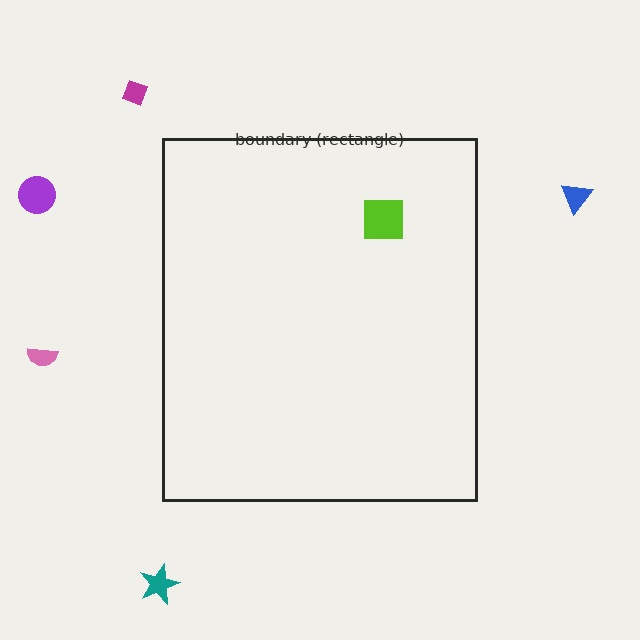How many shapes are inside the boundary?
1 inside, 5 outside.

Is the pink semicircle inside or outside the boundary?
Outside.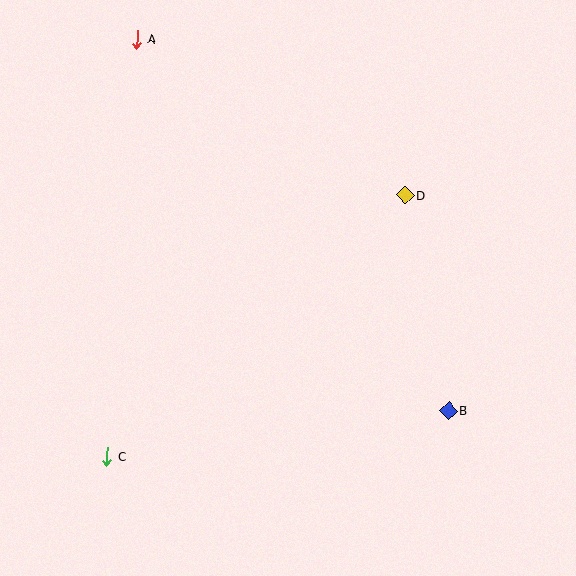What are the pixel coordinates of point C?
Point C is at (107, 456).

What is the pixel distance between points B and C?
The distance between B and C is 345 pixels.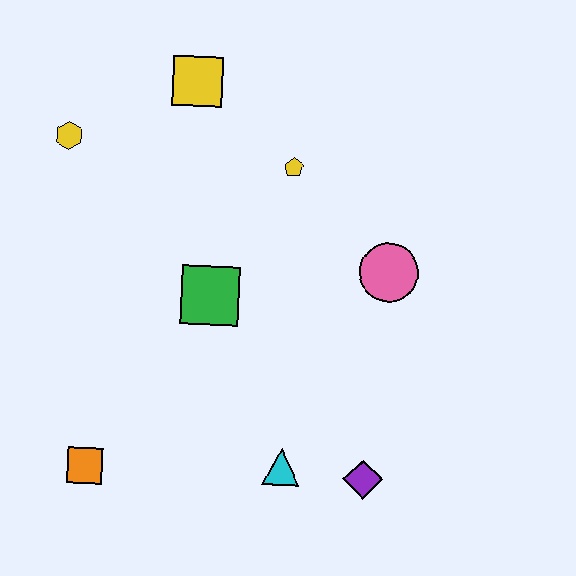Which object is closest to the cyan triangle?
The purple diamond is closest to the cyan triangle.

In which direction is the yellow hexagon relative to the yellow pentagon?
The yellow hexagon is to the left of the yellow pentagon.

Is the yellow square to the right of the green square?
No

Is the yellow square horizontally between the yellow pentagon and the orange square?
Yes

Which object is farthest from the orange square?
The yellow square is farthest from the orange square.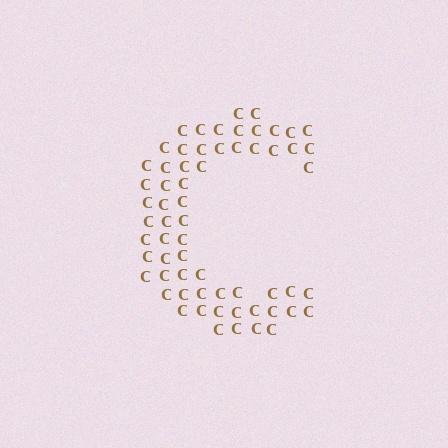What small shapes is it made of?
It is made of small letter C's.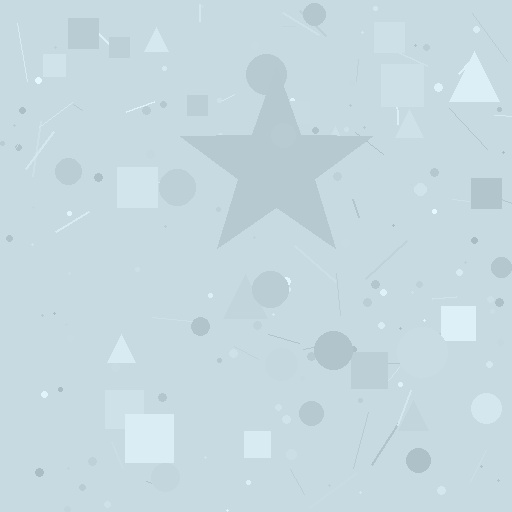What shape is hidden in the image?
A star is hidden in the image.